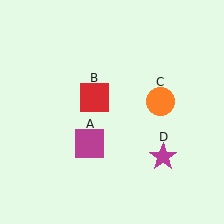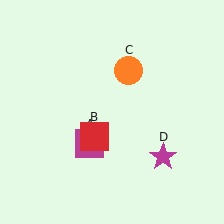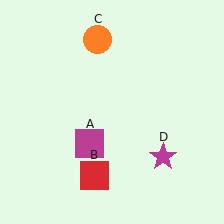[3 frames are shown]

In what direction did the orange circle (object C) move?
The orange circle (object C) moved up and to the left.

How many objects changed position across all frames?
2 objects changed position: red square (object B), orange circle (object C).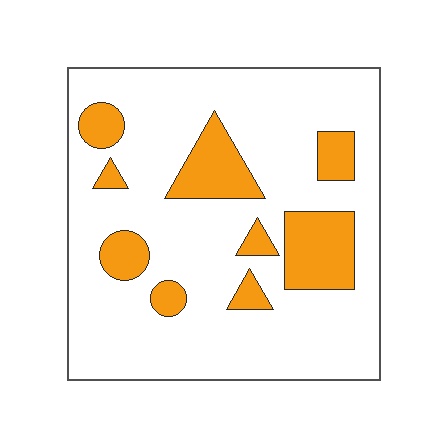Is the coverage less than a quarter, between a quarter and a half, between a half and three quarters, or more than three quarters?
Less than a quarter.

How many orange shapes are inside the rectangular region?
9.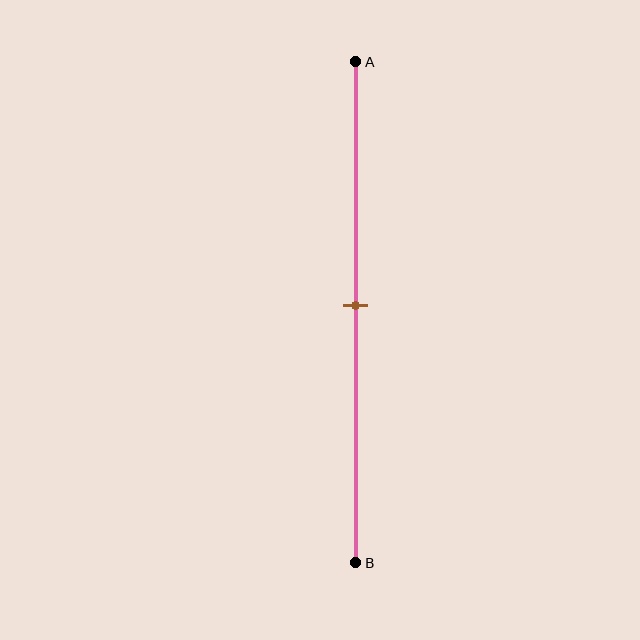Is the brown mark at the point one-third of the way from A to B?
No, the mark is at about 50% from A, not at the 33% one-third point.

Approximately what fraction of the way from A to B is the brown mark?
The brown mark is approximately 50% of the way from A to B.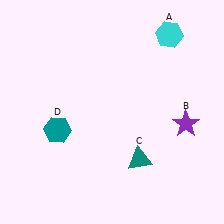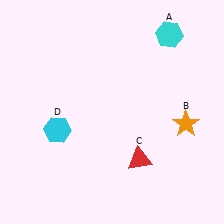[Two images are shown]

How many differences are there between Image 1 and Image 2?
There are 3 differences between the two images.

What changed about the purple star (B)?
In Image 1, B is purple. In Image 2, it changed to orange.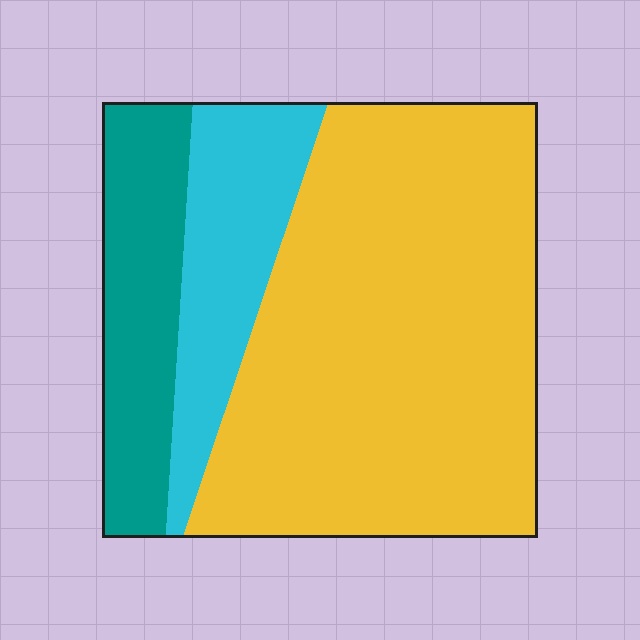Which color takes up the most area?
Yellow, at roughly 65%.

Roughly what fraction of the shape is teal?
Teal covers 18% of the shape.